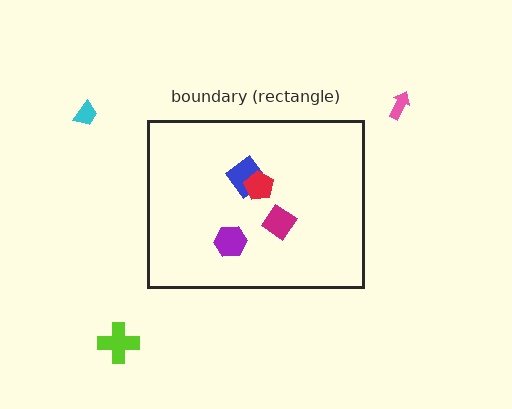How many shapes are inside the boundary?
4 inside, 3 outside.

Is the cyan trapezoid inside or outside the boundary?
Outside.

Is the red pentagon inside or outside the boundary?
Inside.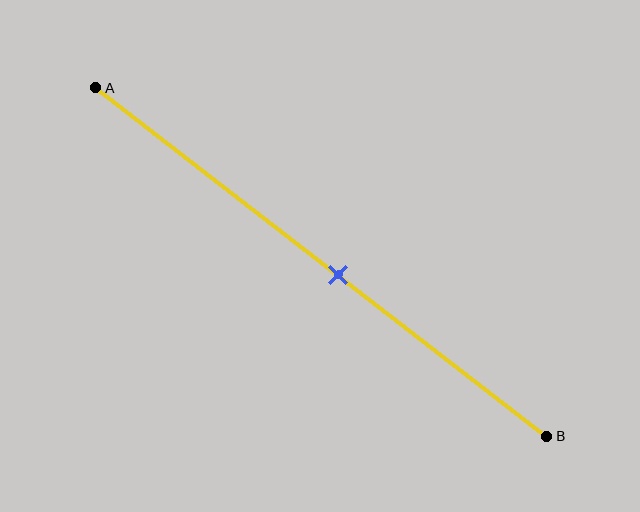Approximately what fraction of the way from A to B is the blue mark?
The blue mark is approximately 55% of the way from A to B.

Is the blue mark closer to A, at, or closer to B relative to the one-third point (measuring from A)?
The blue mark is closer to point B than the one-third point of segment AB.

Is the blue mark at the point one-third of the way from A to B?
No, the mark is at about 55% from A, not at the 33% one-third point.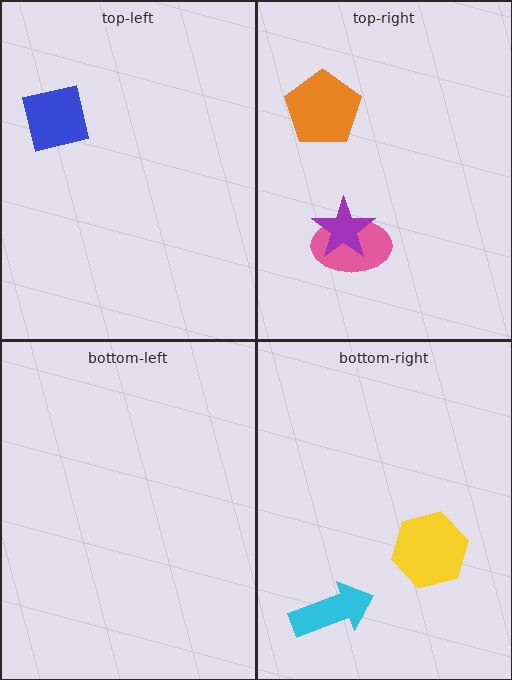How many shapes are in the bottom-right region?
2.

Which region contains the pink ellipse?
The top-right region.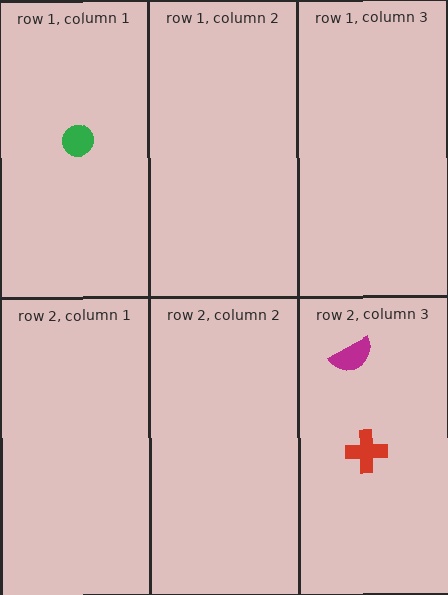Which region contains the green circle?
The row 1, column 1 region.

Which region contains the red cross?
The row 2, column 3 region.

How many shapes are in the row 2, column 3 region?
2.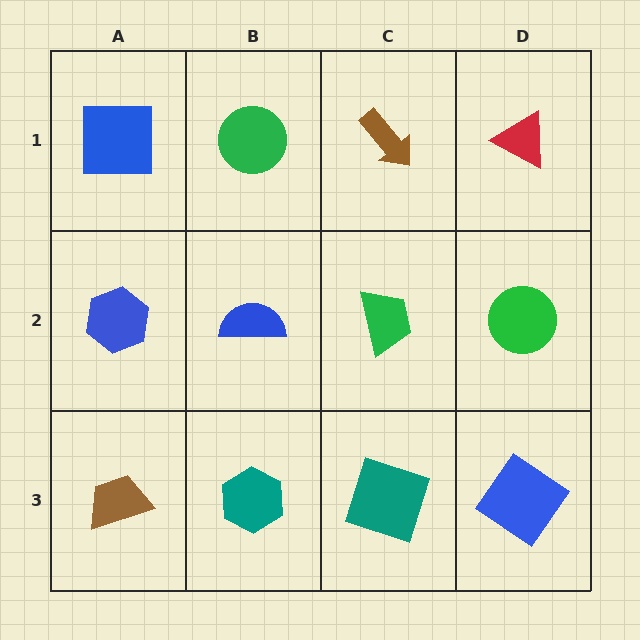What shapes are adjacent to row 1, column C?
A green trapezoid (row 2, column C), a green circle (row 1, column B), a red triangle (row 1, column D).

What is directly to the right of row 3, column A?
A teal hexagon.